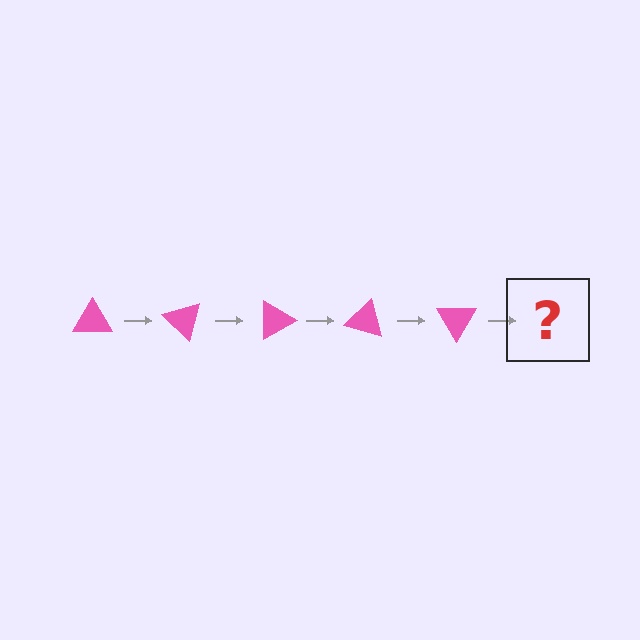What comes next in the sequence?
The next element should be a pink triangle rotated 225 degrees.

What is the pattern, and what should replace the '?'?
The pattern is that the triangle rotates 45 degrees each step. The '?' should be a pink triangle rotated 225 degrees.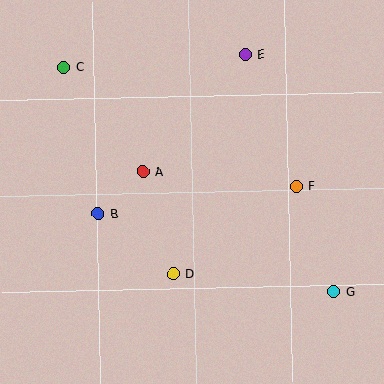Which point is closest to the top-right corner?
Point E is closest to the top-right corner.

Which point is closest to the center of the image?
Point A at (143, 172) is closest to the center.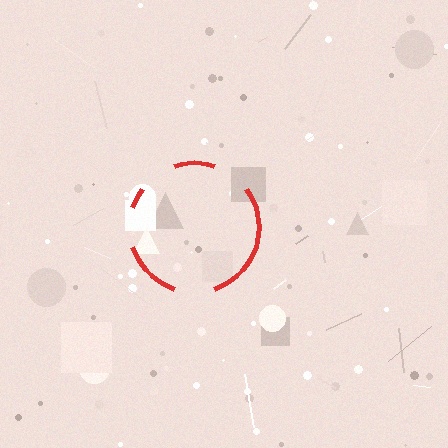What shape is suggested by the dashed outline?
The dashed outline suggests a circle.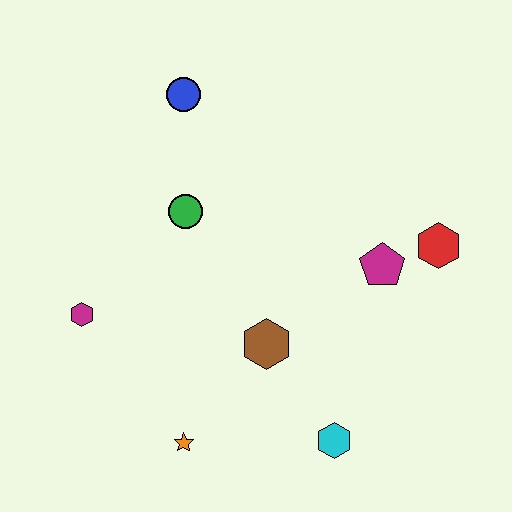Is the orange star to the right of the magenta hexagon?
Yes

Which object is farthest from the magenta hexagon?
The red hexagon is farthest from the magenta hexagon.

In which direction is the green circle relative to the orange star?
The green circle is above the orange star.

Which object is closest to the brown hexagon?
The cyan hexagon is closest to the brown hexagon.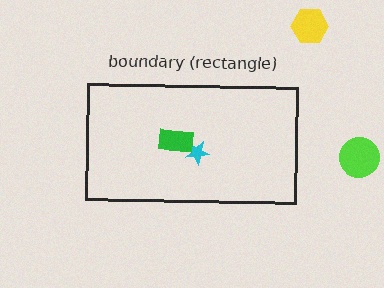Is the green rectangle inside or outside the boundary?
Inside.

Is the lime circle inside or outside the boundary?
Outside.